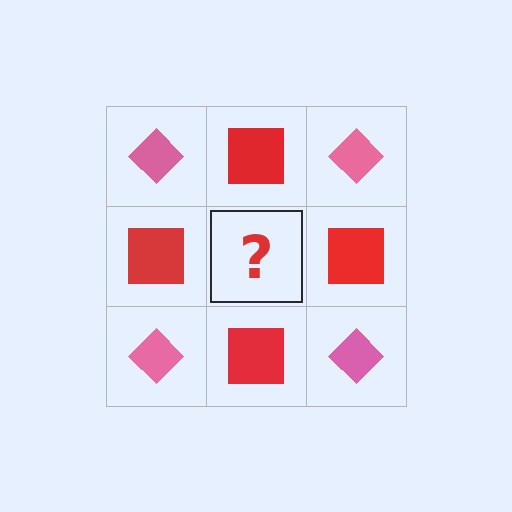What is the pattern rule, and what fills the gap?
The rule is that it alternates pink diamond and red square in a checkerboard pattern. The gap should be filled with a pink diamond.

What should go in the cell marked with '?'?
The missing cell should contain a pink diamond.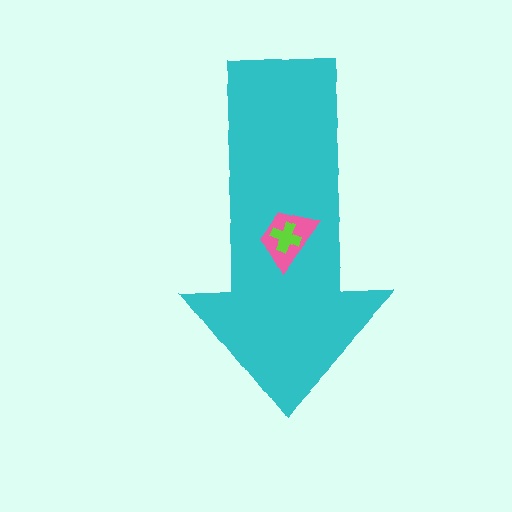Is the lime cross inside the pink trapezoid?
Yes.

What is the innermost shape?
The lime cross.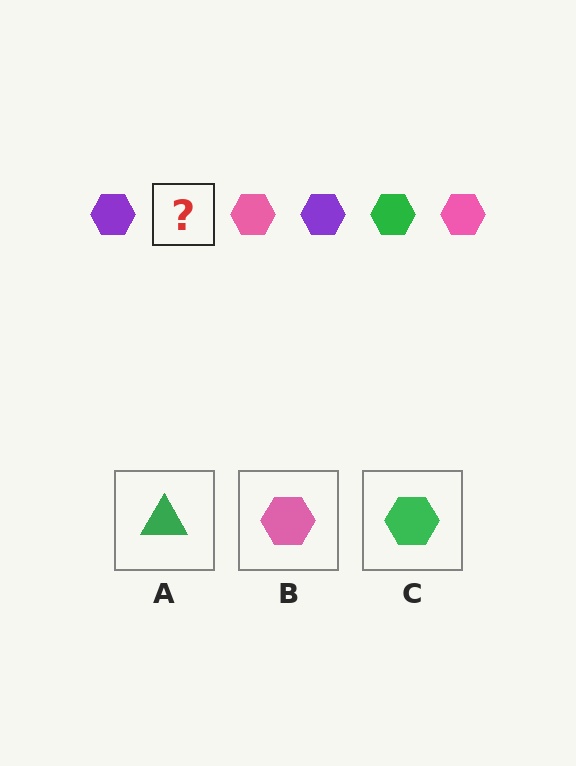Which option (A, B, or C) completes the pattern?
C.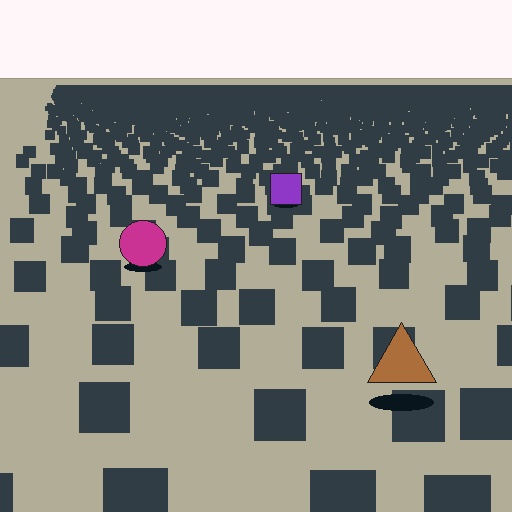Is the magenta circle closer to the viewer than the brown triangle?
No. The brown triangle is closer — you can tell from the texture gradient: the ground texture is coarser near it.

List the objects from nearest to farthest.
From nearest to farthest: the brown triangle, the magenta circle, the purple square.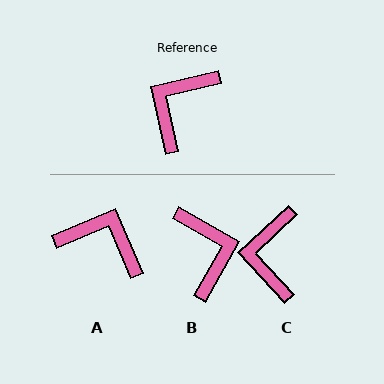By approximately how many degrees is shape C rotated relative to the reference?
Approximately 30 degrees counter-clockwise.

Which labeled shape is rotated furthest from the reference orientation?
B, about 132 degrees away.